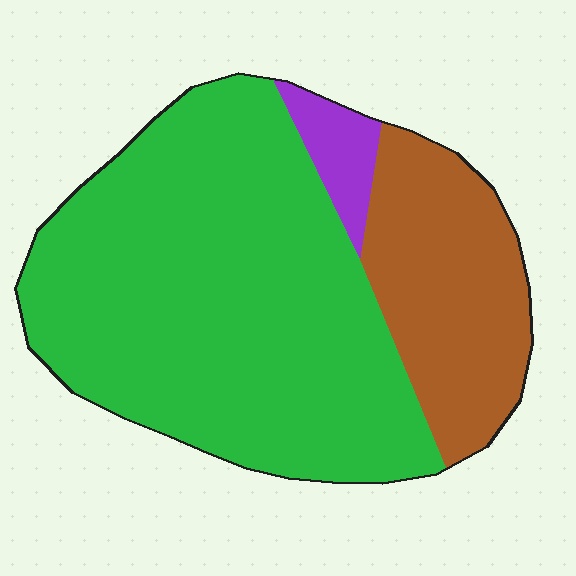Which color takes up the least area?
Purple, at roughly 5%.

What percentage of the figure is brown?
Brown takes up about one quarter (1/4) of the figure.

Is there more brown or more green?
Green.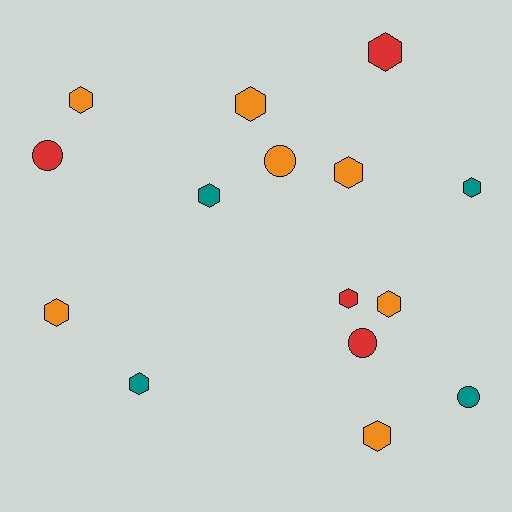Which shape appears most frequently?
Hexagon, with 11 objects.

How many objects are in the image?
There are 15 objects.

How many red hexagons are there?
There are 2 red hexagons.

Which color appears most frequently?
Orange, with 7 objects.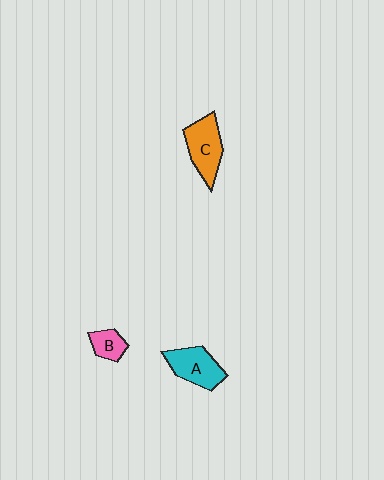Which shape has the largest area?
Shape C (orange).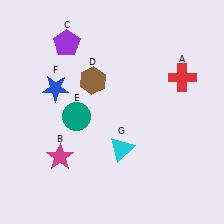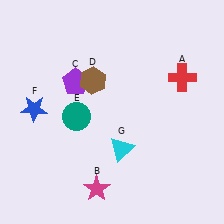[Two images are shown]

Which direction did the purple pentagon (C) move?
The purple pentagon (C) moved down.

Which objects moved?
The objects that moved are: the magenta star (B), the purple pentagon (C), the blue star (F).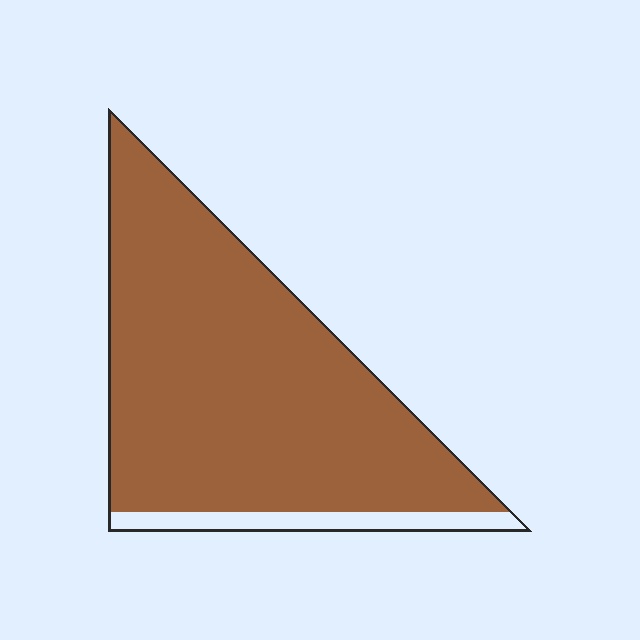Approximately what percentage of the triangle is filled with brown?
Approximately 90%.